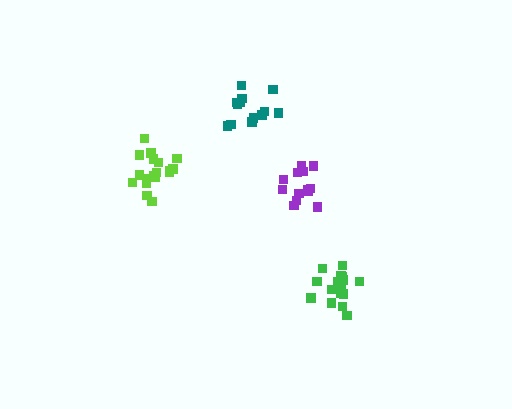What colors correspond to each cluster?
The clusters are colored: lime, green, purple, teal.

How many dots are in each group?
Group 1: 18 dots, Group 2: 17 dots, Group 3: 13 dots, Group 4: 13 dots (61 total).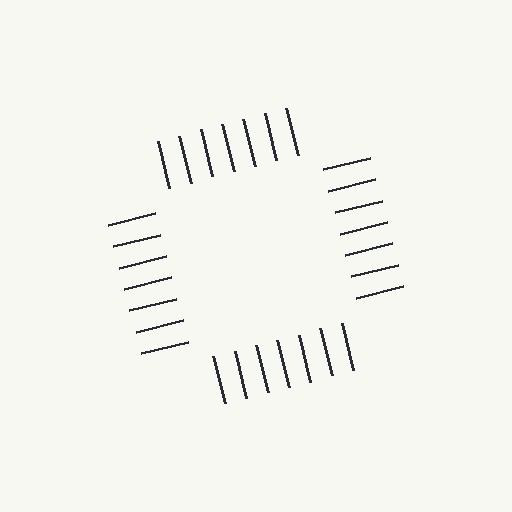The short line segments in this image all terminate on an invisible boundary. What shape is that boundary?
An illusory square — the line segments terminate on its edges but no continuous stroke is drawn.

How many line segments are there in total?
28 — 7 along each of the 4 edges.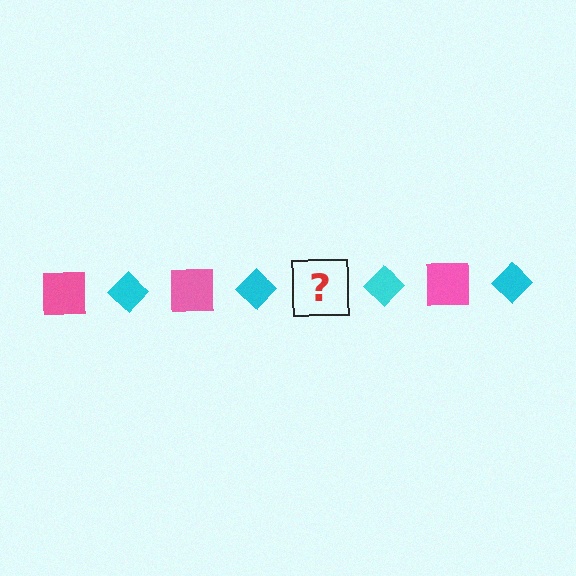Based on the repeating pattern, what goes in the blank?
The blank should be a pink square.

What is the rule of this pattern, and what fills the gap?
The rule is that the pattern alternates between pink square and cyan diamond. The gap should be filled with a pink square.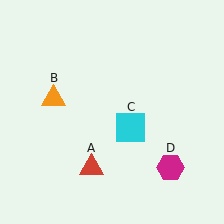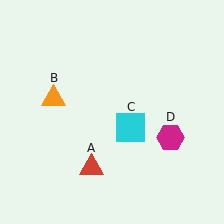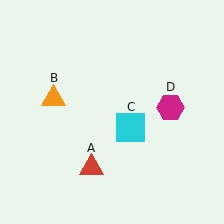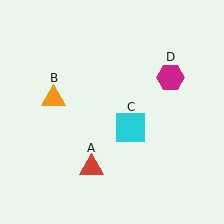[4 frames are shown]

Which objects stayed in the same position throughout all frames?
Red triangle (object A) and orange triangle (object B) and cyan square (object C) remained stationary.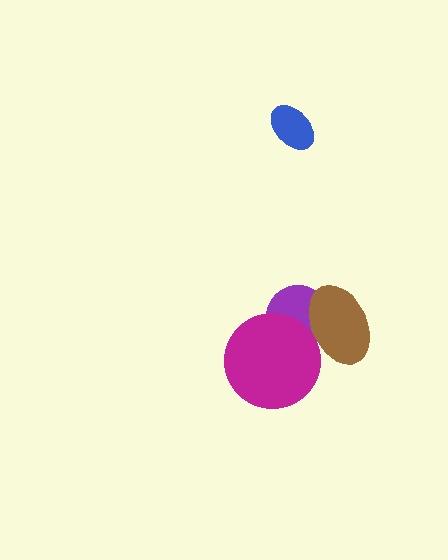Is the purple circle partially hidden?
Yes, it is partially covered by another shape.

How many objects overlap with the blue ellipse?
0 objects overlap with the blue ellipse.